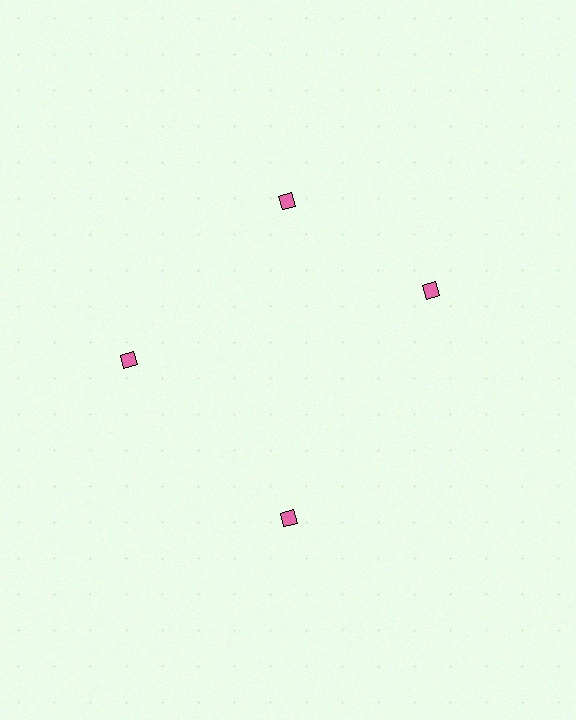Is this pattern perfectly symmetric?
No. The 4 pink diamonds are arranged in a ring, but one element near the 3 o'clock position is rotated out of alignment along the ring, breaking the 4-fold rotational symmetry.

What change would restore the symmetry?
The symmetry would be restored by rotating it back into even spacing with its neighbors so that all 4 diamonds sit at equal angles and equal distance from the center.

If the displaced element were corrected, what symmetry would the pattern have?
It would have 4-fold rotational symmetry — the pattern would map onto itself every 90 degrees.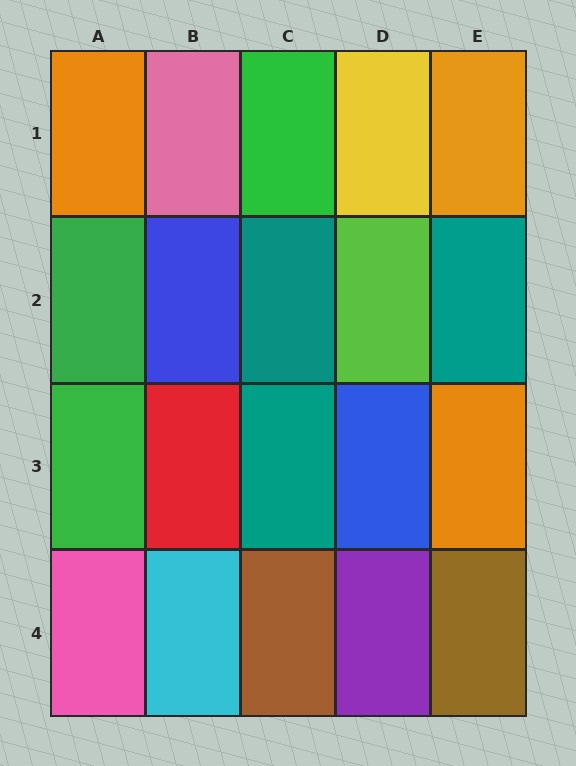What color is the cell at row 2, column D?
Lime.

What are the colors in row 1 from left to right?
Orange, pink, green, yellow, orange.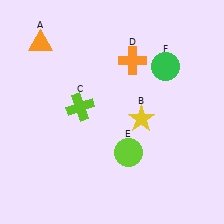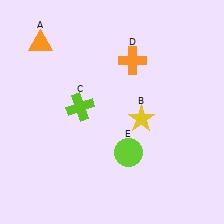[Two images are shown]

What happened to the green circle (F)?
The green circle (F) was removed in Image 2. It was in the top-right area of Image 1.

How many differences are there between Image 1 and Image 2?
There is 1 difference between the two images.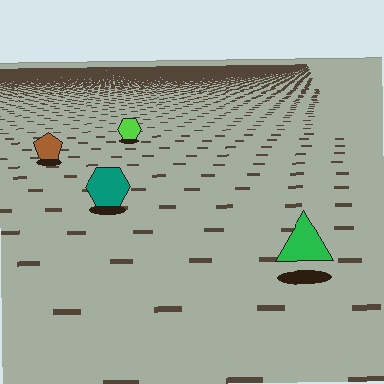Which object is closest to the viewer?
The green triangle is closest. The texture marks near it are larger and more spread out.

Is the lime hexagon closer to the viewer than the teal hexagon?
No. The teal hexagon is closer — you can tell from the texture gradient: the ground texture is coarser near it.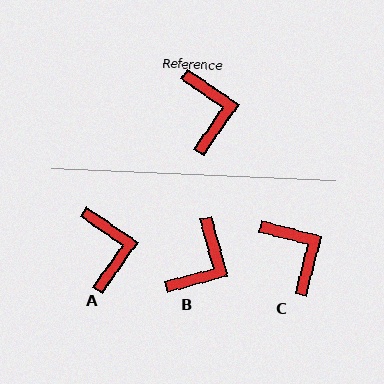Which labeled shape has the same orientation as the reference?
A.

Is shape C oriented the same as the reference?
No, it is off by about 21 degrees.